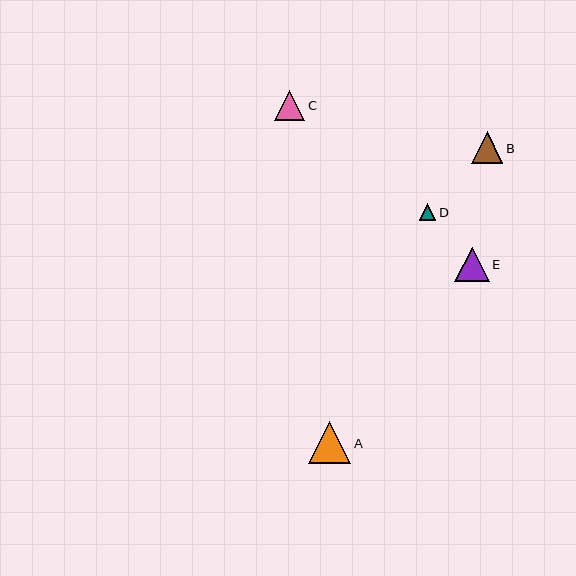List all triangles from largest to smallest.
From largest to smallest: A, E, B, C, D.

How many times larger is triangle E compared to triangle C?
Triangle E is approximately 1.1 times the size of triangle C.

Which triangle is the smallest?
Triangle D is the smallest with a size of approximately 17 pixels.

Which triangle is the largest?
Triangle A is the largest with a size of approximately 42 pixels.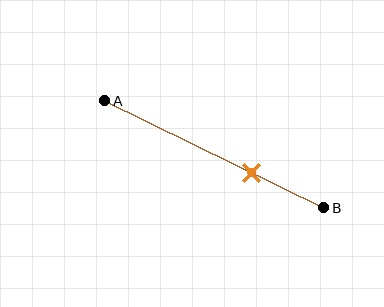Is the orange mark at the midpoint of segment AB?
No, the mark is at about 65% from A, not at the 50% midpoint.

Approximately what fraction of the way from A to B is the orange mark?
The orange mark is approximately 65% of the way from A to B.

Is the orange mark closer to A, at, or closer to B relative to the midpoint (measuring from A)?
The orange mark is closer to point B than the midpoint of segment AB.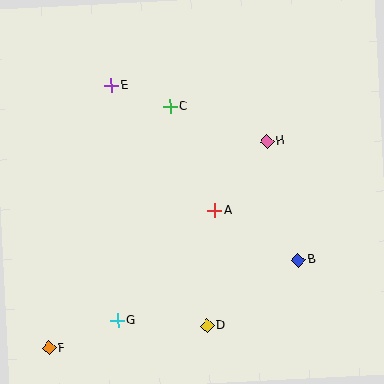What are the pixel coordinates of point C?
Point C is at (170, 107).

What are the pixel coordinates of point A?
Point A is at (215, 211).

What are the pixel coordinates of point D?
Point D is at (207, 325).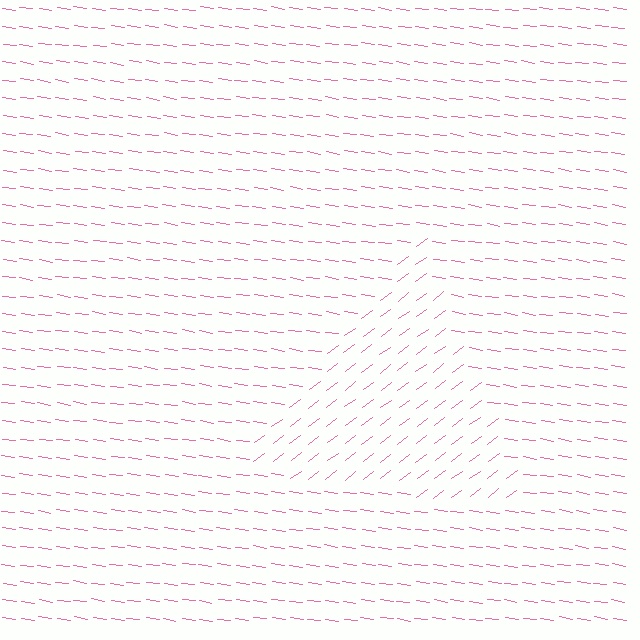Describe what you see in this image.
The image is filled with small pink line segments. A triangle region in the image has lines oriented differently from the surrounding lines, creating a visible texture boundary.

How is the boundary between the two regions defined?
The boundary is defined purely by a change in line orientation (approximately 45 degrees difference). All lines are the same color and thickness.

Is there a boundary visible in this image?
Yes, there is a texture boundary formed by a change in line orientation.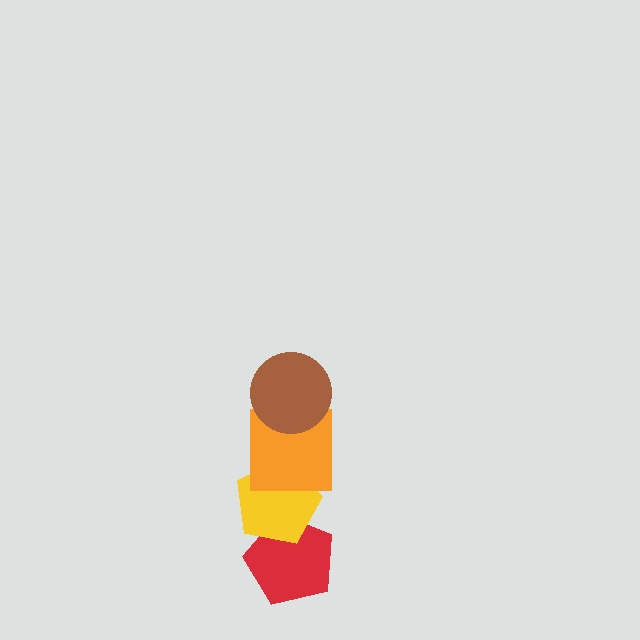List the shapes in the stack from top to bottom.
From top to bottom: the brown circle, the orange square, the yellow pentagon, the red pentagon.